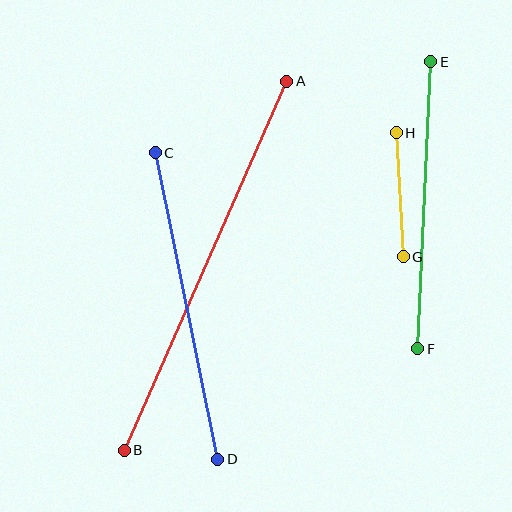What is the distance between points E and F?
The distance is approximately 287 pixels.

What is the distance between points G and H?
The distance is approximately 124 pixels.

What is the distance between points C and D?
The distance is approximately 313 pixels.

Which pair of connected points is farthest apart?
Points A and B are farthest apart.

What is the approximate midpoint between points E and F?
The midpoint is at approximately (424, 205) pixels.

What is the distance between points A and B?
The distance is approximately 403 pixels.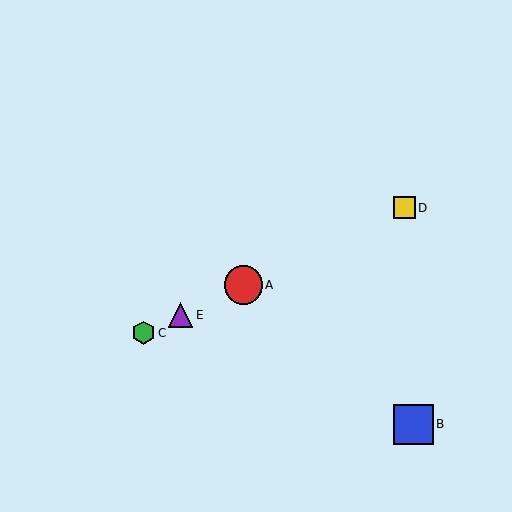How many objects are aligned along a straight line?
4 objects (A, C, D, E) are aligned along a straight line.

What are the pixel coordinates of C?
Object C is at (143, 333).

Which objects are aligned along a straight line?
Objects A, C, D, E are aligned along a straight line.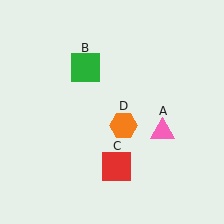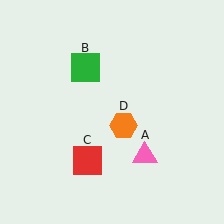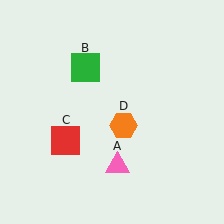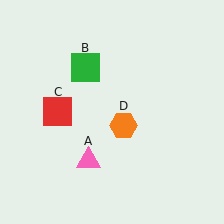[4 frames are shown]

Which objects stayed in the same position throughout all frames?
Green square (object B) and orange hexagon (object D) remained stationary.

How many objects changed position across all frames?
2 objects changed position: pink triangle (object A), red square (object C).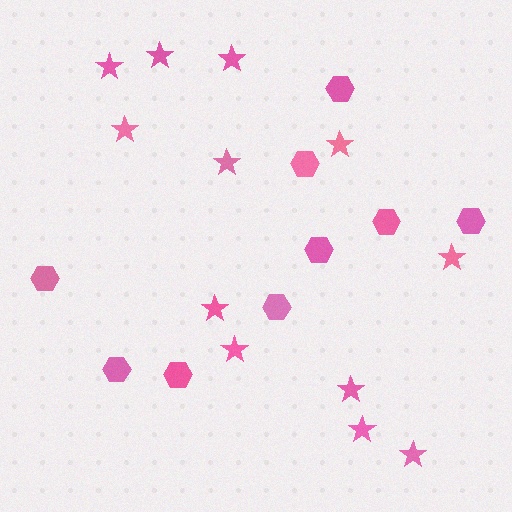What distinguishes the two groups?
There are 2 groups: one group of hexagons (9) and one group of stars (12).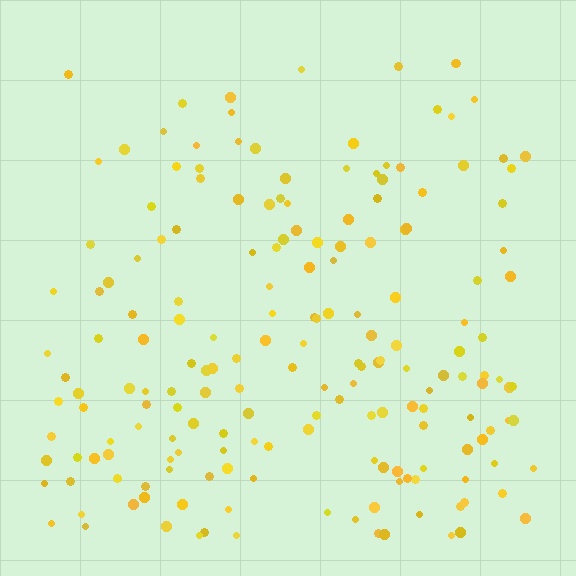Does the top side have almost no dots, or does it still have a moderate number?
Still a moderate number, just noticeably fewer than the bottom.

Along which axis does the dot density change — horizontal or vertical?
Vertical.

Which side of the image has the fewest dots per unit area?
The top.